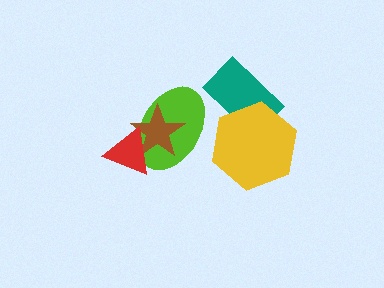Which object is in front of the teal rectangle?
The yellow hexagon is in front of the teal rectangle.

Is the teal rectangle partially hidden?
Yes, it is partially covered by another shape.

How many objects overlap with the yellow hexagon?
1 object overlaps with the yellow hexagon.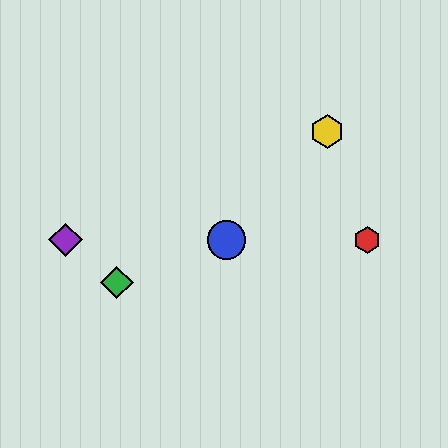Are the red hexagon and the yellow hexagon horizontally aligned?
No, the red hexagon is at y≈240 and the yellow hexagon is at y≈132.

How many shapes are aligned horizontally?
3 shapes (the red hexagon, the blue circle, the purple diamond) are aligned horizontally.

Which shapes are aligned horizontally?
The red hexagon, the blue circle, the purple diamond are aligned horizontally.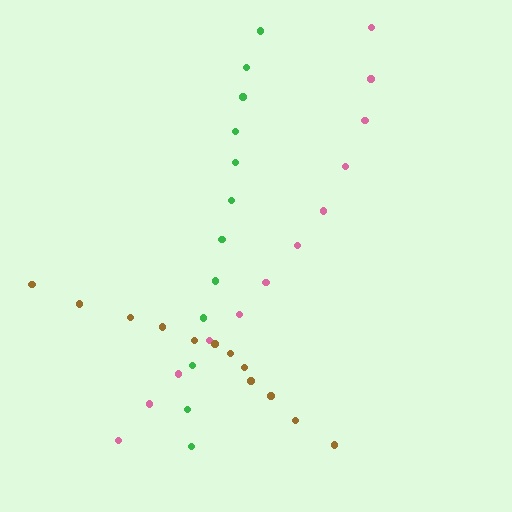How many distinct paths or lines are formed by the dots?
There are 3 distinct paths.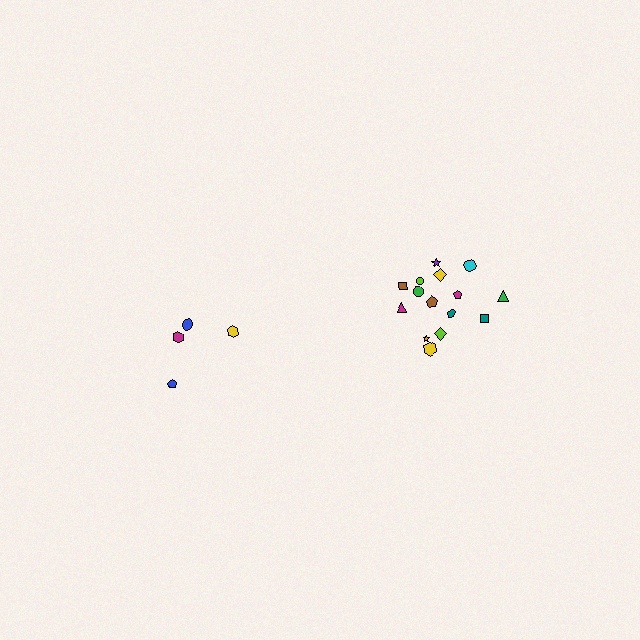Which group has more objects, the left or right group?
The right group.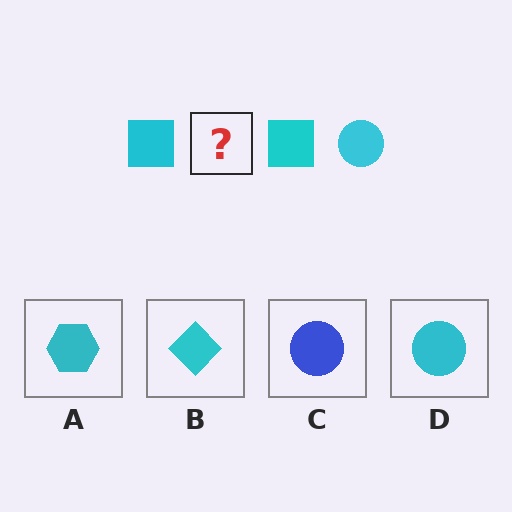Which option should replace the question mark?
Option D.